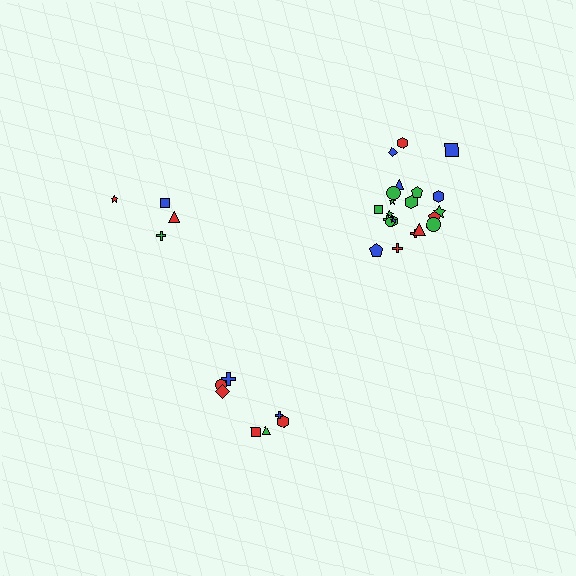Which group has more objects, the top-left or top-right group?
The top-right group.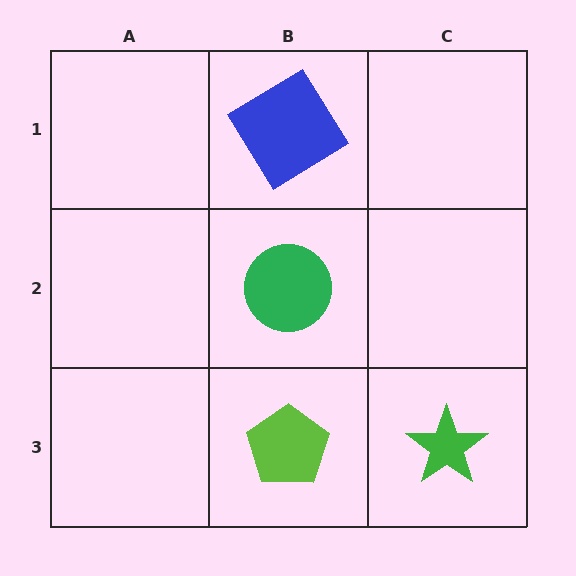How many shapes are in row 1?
1 shape.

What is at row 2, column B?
A green circle.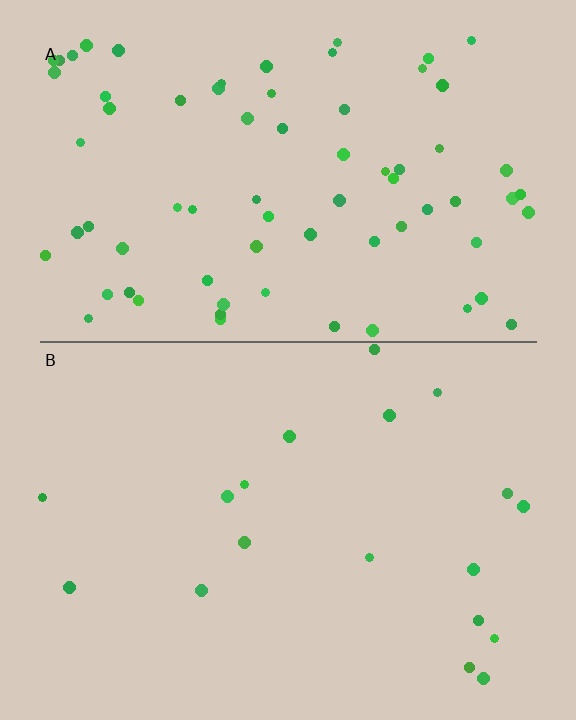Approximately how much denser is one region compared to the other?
Approximately 3.9× — region A over region B.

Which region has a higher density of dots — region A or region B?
A (the top).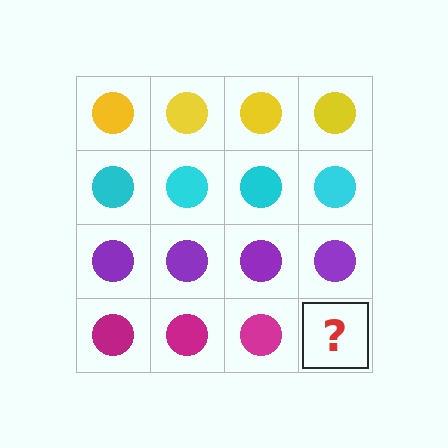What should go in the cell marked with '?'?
The missing cell should contain a magenta circle.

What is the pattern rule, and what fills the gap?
The rule is that each row has a consistent color. The gap should be filled with a magenta circle.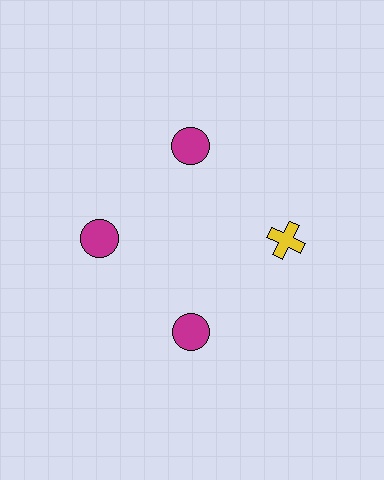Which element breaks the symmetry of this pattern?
The yellow cross at roughly the 3 o'clock position breaks the symmetry. All other shapes are magenta circles.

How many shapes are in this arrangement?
There are 4 shapes arranged in a ring pattern.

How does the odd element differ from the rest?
It differs in both color (yellow instead of magenta) and shape (cross instead of circle).